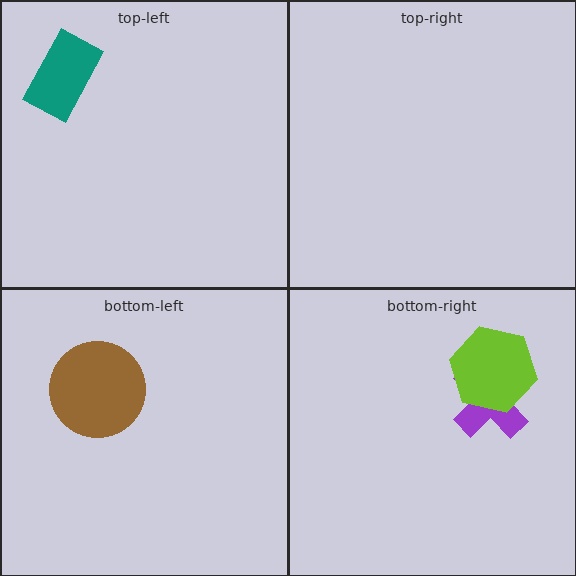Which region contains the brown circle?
The bottom-left region.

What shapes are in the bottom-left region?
The brown circle.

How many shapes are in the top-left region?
1.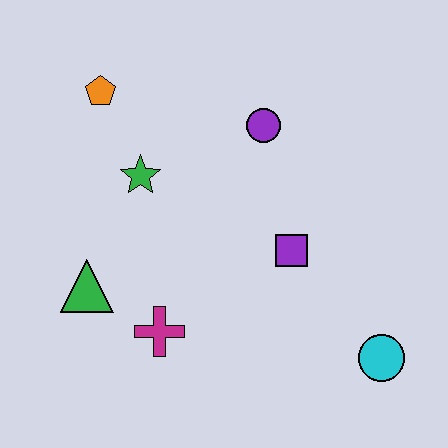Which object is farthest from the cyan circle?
The orange pentagon is farthest from the cyan circle.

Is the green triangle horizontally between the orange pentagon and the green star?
No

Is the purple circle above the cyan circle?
Yes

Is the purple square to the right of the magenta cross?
Yes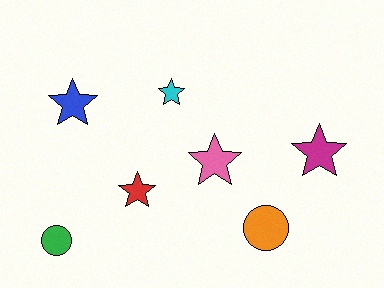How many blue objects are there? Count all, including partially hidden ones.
There is 1 blue object.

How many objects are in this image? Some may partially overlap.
There are 7 objects.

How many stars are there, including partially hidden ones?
There are 5 stars.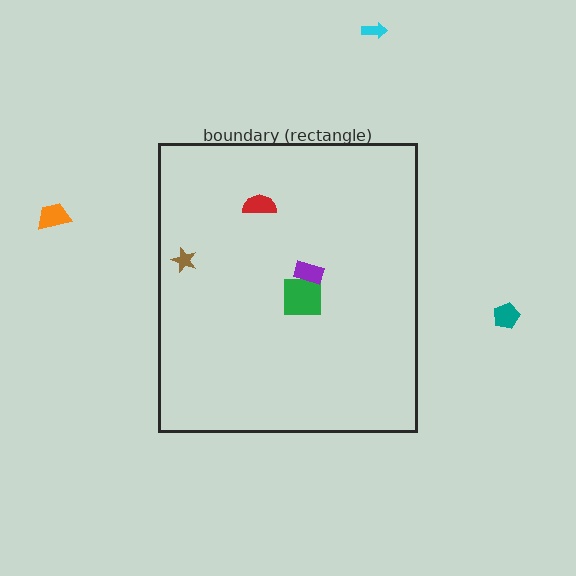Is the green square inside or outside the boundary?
Inside.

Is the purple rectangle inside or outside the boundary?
Inside.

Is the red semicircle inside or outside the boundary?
Inside.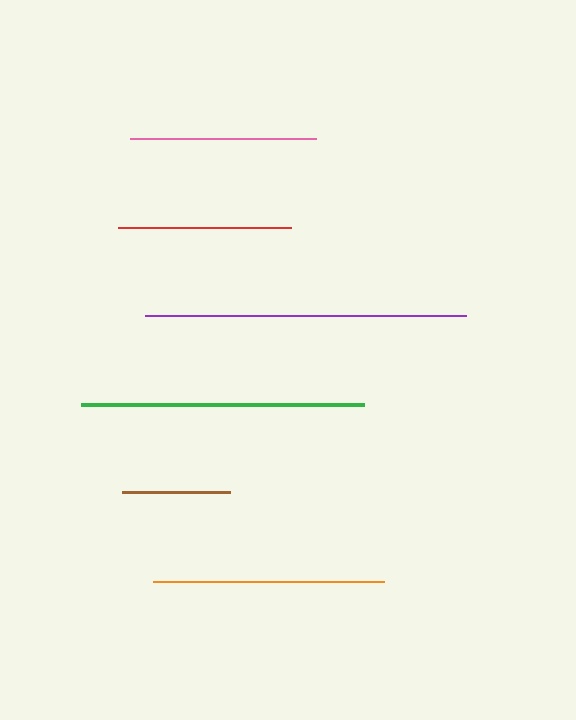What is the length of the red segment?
The red segment is approximately 173 pixels long.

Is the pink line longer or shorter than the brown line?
The pink line is longer than the brown line.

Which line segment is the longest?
The purple line is the longest at approximately 321 pixels.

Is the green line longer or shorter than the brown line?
The green line is longer than the brown line.